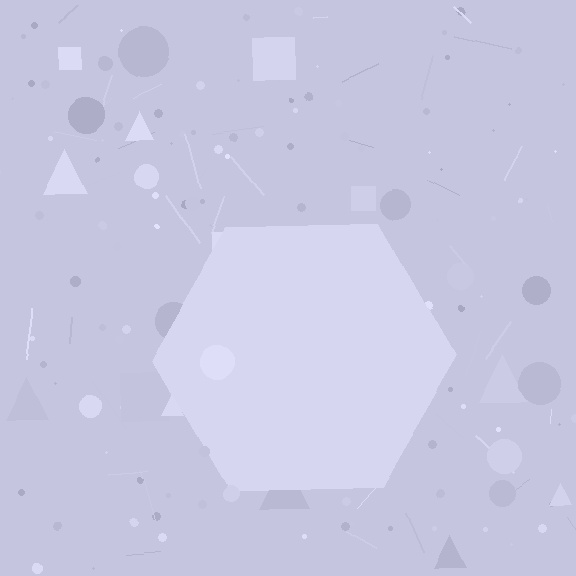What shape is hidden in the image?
A hexagon is hidden in the image.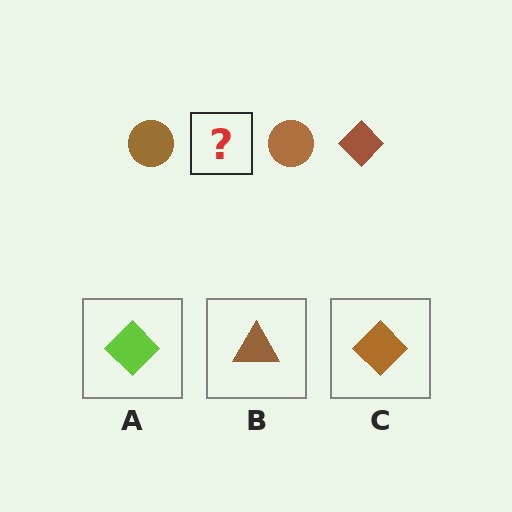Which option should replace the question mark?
Option C.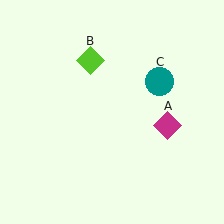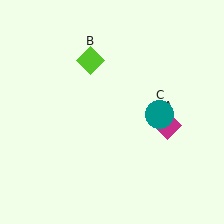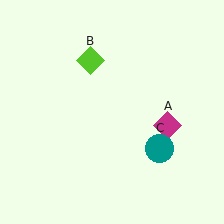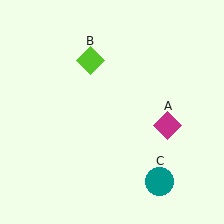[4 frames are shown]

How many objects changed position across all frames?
1 object changed position: teal circle (object C).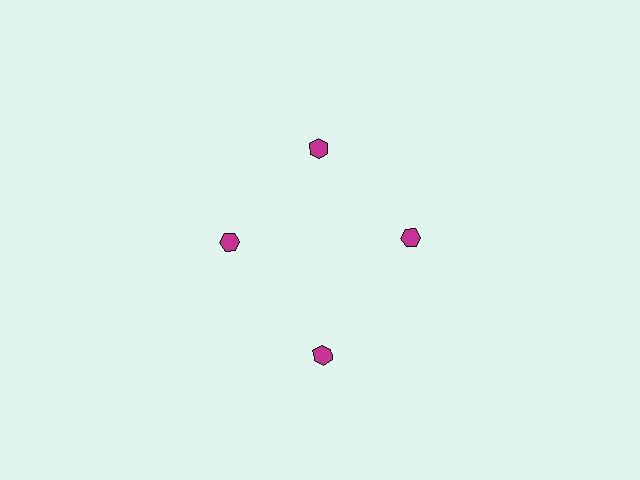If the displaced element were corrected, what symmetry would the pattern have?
It would have 4-fold rotational symmetry — the pattern would map onto itself every 90 degrees.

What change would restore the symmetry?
The symmetry would be restored by moving it inward, back onto the ring so that all 4 hexagons sit at equal angles and equal distance from the center.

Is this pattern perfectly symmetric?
No. The 4 magenta hexagons are arranged in a ring, but one element near the 6 o'clock position is pushed outward from the center, breaking the 4-fold rotational symmetry.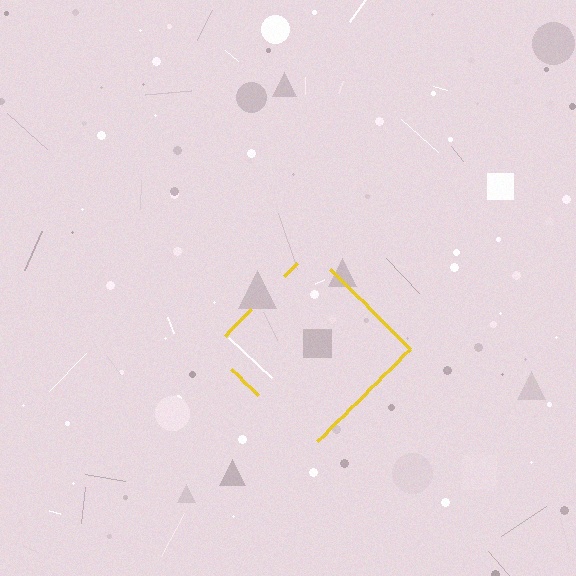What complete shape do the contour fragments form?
The contour fragments form a diamond.